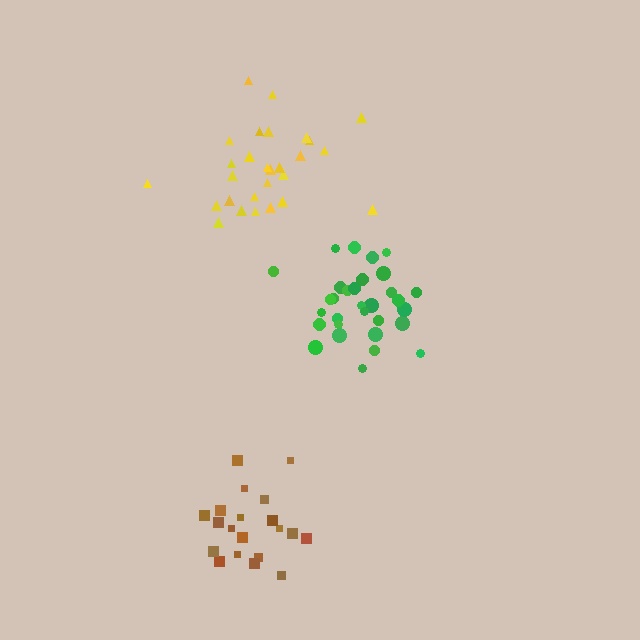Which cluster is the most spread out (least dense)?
Yellow.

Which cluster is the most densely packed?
Green.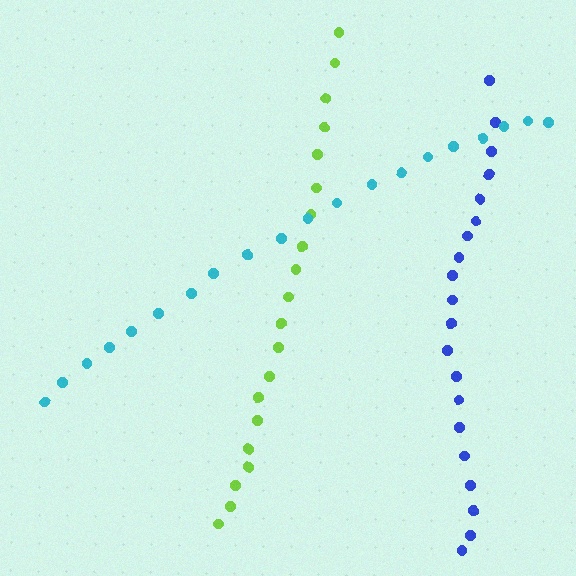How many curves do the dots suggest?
There are 3 distinct paths.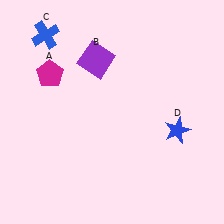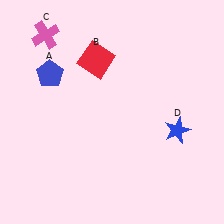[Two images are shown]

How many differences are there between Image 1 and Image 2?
There are 3 differences between the two images.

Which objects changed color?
A changed from magenta to blue. B changed from purple to red. C changed from blue to pink.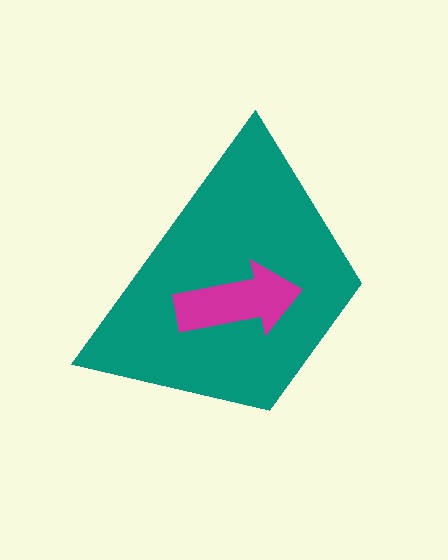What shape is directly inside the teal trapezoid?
The magenta arrow.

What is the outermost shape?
The teal trapezoid.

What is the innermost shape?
The magenta arrow.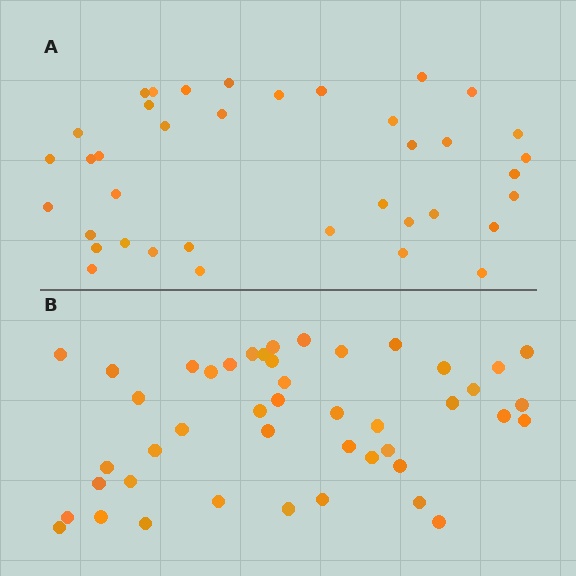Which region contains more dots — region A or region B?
Region B (the bottom region) has more dots.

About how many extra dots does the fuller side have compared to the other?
Region B has roughly 8 or so more dots than region A.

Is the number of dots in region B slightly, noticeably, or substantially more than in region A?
Region B has only slightly more — the two regions are fairly close. The ratio is roughly 1.2 to 1.